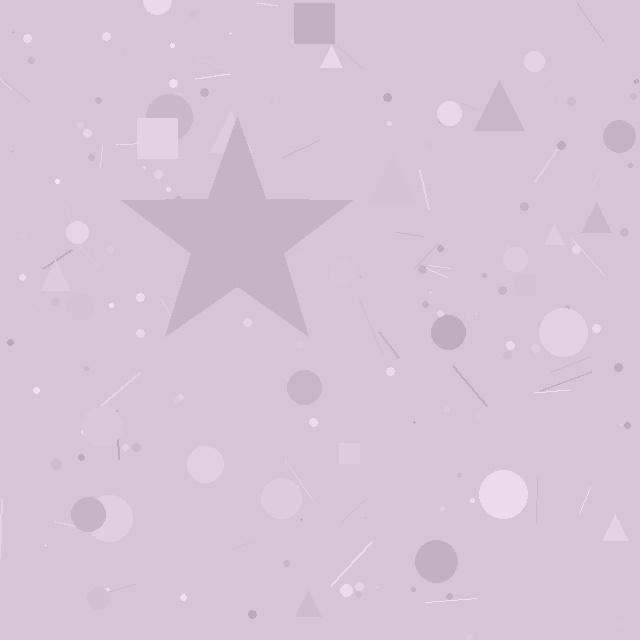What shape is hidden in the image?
A star is hidden in the image.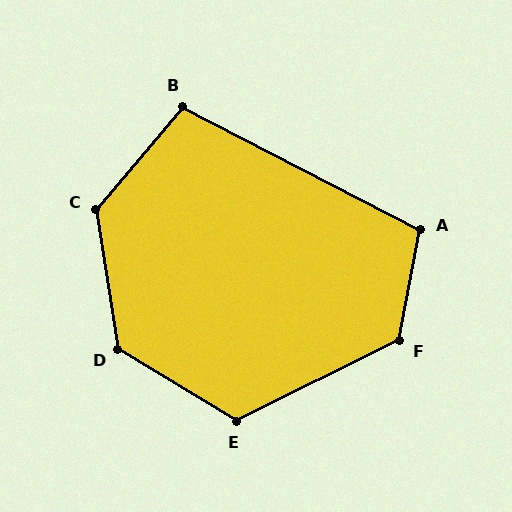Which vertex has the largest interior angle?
C, at approximately 131 degrees.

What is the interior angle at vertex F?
Approximately 127 degrees (obtuse).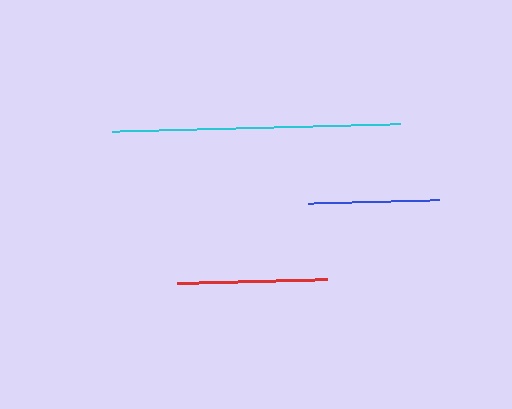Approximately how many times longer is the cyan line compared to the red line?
The cyan line is approximately 1.9 times the length of the red line.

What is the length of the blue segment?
The blue segment is approximately 130 pixels long.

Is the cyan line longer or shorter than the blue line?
The cyan line is longer than the blue line.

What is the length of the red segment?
The red segment is approximately 151 pixels long.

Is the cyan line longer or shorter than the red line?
The cyan line is longer than the red line.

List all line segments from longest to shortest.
From longest to shortest: cyan, red, blue.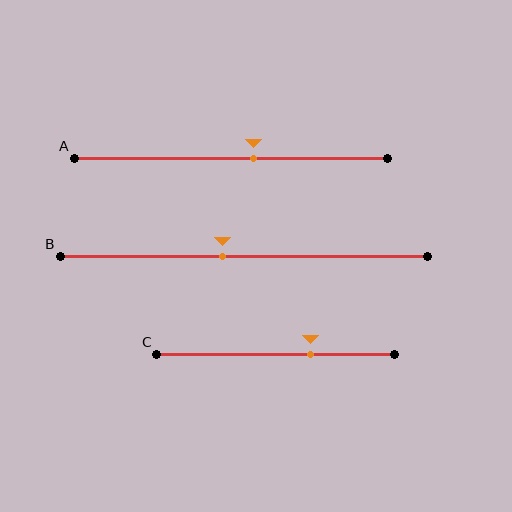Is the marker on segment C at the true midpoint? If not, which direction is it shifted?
No, the marker on segment C is shifted to the right by about 15% of the segment length.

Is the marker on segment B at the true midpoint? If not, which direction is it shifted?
No, the marker on segment B is shifted to the left by about 6% of the segment length.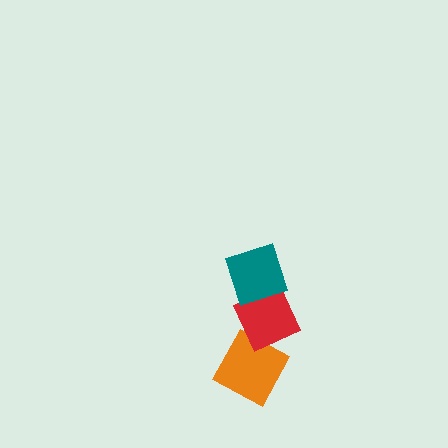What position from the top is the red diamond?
The red diamond is 2nd from the top.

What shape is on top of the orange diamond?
The red diamond is on top of the orange diamond.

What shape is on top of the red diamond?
The teal diamond is on top of the red diamond.